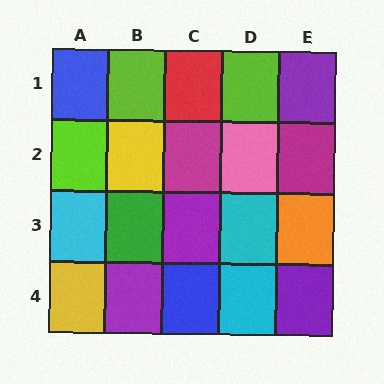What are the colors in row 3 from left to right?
Cyan, green, purple, cyan, orange.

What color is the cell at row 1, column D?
Lime.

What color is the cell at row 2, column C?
Magenta.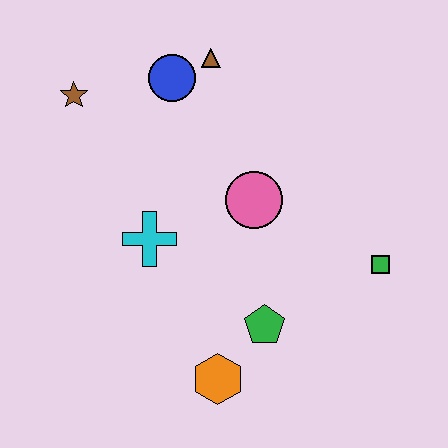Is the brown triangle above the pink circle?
Yes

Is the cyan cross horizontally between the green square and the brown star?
Yes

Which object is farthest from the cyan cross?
The green square is farthest from the cyan cross.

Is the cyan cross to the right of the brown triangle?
No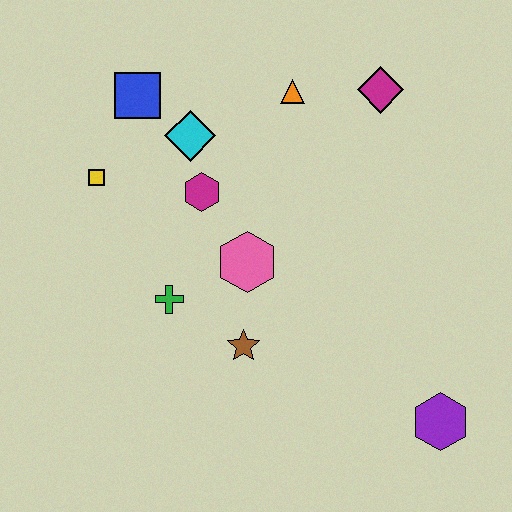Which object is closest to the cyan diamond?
The magenta hexagon is closest to the cyan diamond.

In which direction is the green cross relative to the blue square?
The green cross is below the blue square.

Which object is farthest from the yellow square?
The purple hexagon is farthest from the yellow square.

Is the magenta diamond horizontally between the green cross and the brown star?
No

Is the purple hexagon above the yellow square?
No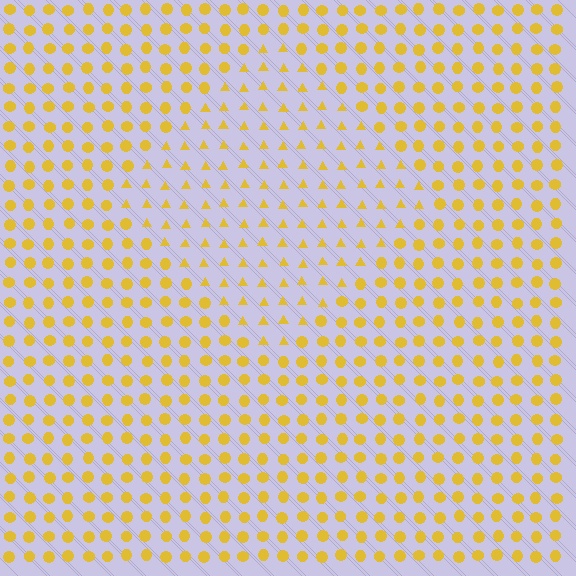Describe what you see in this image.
The image is filled with small yellow elements arranged in a uniform grid. A diamond-shaped region contains triangles, while the surrounding area contains circles. The boundary is defined purely by the change in element shape.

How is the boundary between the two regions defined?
The boundary is defined by a change in element shape: triangles inside vs. circles outside. All elements share the same color and spacing.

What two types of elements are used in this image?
The image uses triangles inside the diamond region and circles outside it.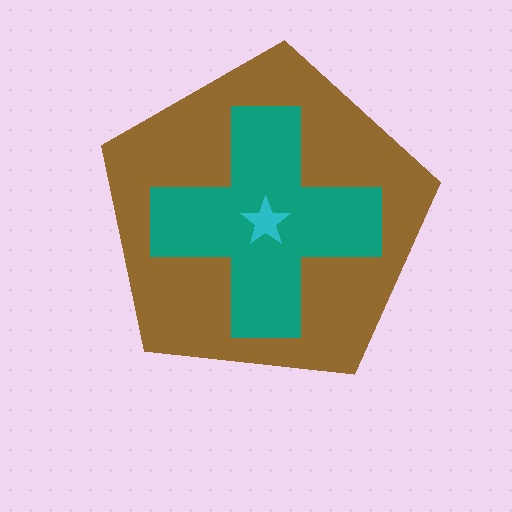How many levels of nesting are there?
3.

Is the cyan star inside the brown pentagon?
Yes.